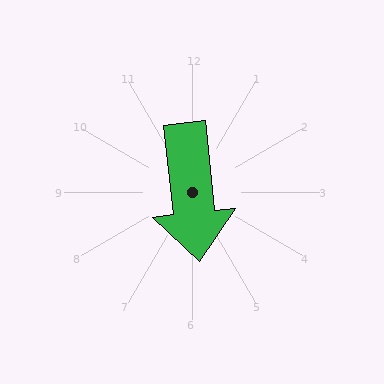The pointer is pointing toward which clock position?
Roughly 6 o'clock.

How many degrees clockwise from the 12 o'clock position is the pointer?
Approximately 174 degrees.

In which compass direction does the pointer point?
South.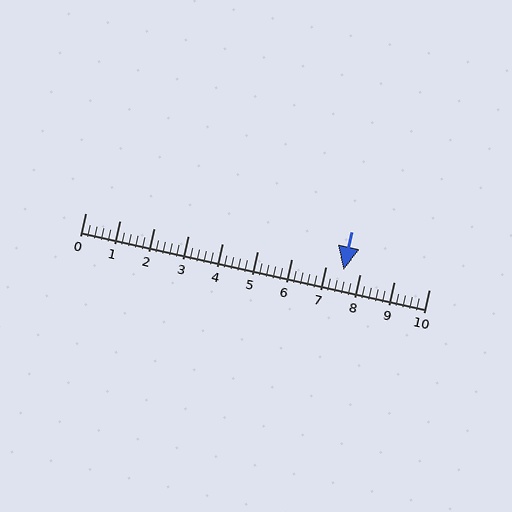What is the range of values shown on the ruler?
The ruler shows values from 0 to 10.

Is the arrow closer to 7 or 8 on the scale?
The arrow is closer to 8.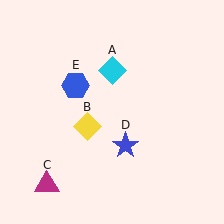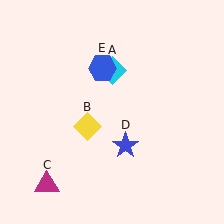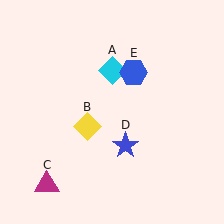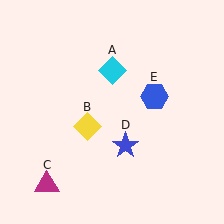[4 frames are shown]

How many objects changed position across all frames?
1 object changed position: blue hexagon (object E).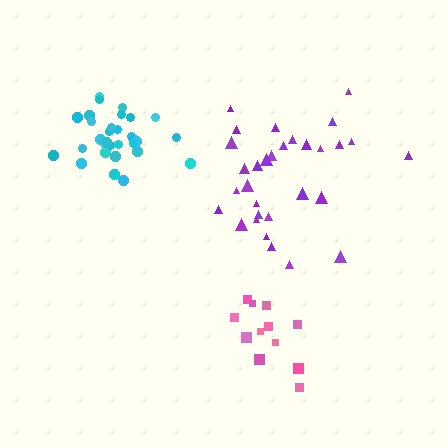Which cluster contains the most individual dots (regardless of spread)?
Cyan (32).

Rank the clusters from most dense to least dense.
cyan, pink, purple.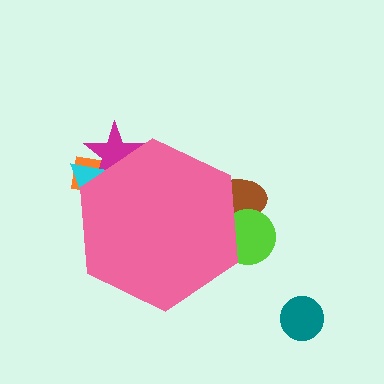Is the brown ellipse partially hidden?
Yes, the brown ellipse is partially hidden behind the pink hexagon.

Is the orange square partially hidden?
Yes, the orange square is partially hidden behind the pink hexagon.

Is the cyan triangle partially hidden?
Yes, the cyan triangle is partially hidden behind the pink hexagon.